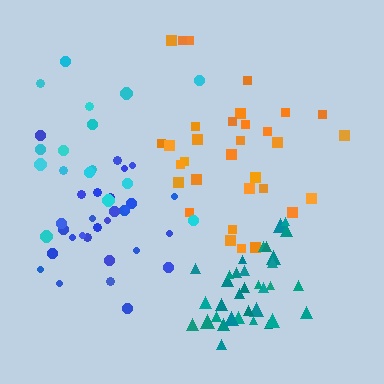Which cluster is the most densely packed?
Teal.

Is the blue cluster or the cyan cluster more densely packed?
Blue.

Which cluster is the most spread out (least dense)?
Cyan.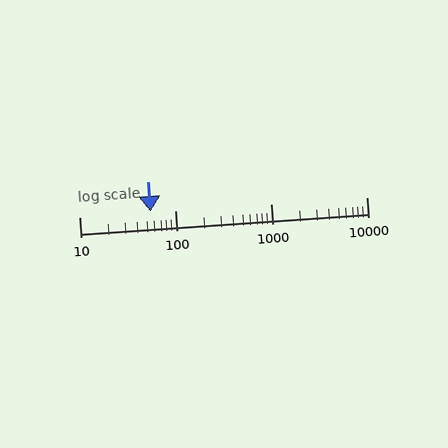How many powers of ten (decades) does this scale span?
The scale spans 3 decades, from 10 to 10000.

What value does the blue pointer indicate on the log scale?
The pointer indicates approximately 56.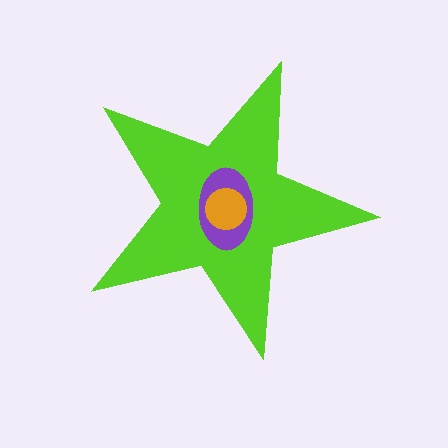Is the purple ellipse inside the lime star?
Yes.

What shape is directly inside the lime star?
The purple ellipse.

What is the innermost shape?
The orange circle.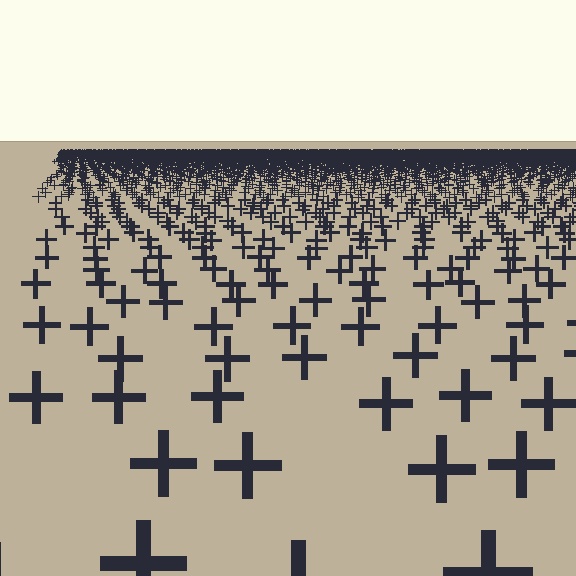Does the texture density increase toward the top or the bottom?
Density increases toward the top.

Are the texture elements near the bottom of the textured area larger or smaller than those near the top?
Larger. Near the bottom, elements are closer to the viewer and appear at a bigger on-screen size.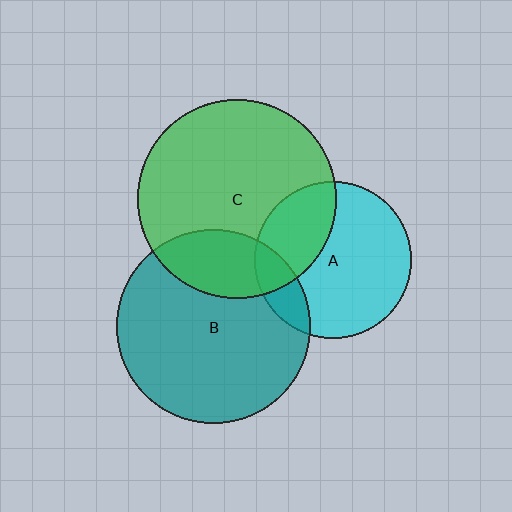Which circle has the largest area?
Circle C (green).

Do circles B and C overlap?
Yes.